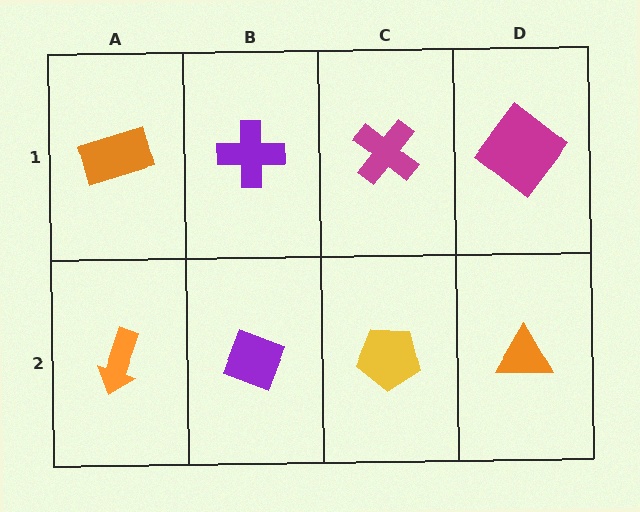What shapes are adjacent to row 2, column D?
A magenta diamond (row 1, column D), a yellow pentagon (row 2, column C).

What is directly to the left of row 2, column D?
A yellow pentagon.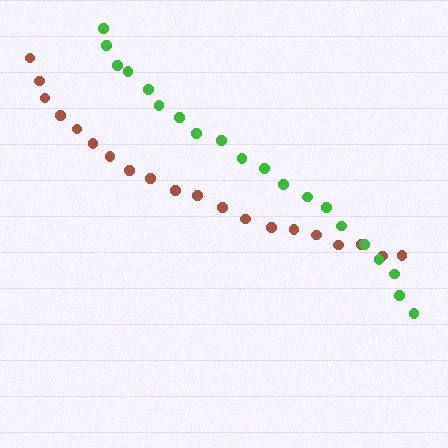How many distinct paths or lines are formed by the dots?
There are 2 distinct paths.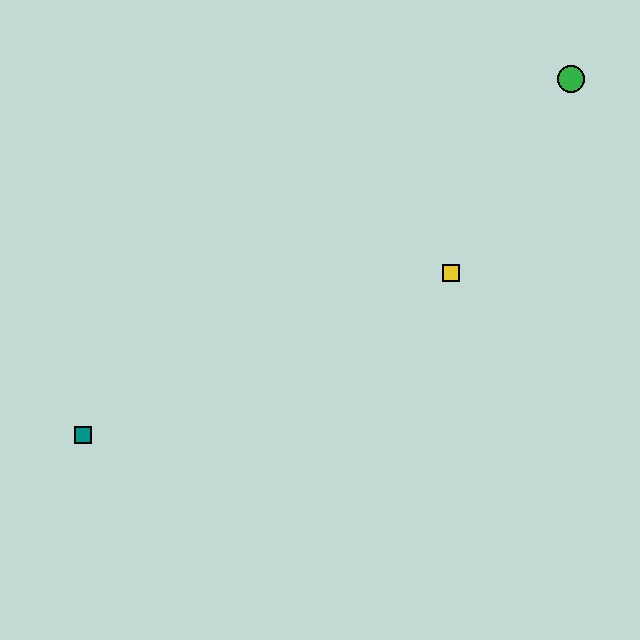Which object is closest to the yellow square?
The green circle is closest to the yellow square.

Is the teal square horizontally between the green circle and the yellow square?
No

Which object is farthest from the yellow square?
The teal square is farthest from the yellow square.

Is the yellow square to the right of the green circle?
No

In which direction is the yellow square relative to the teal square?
The yellow square is to the right of the teal square.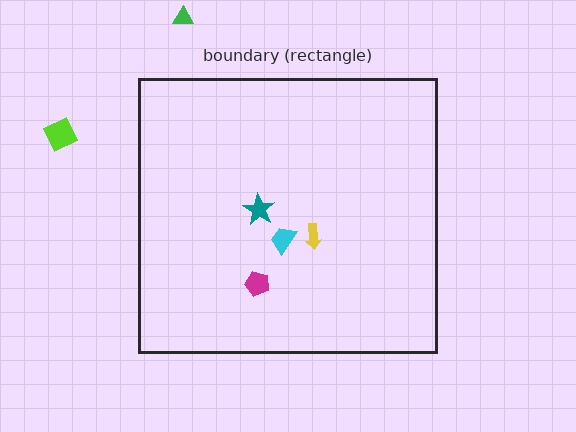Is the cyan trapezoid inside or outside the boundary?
Inside.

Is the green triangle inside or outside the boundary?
Outside.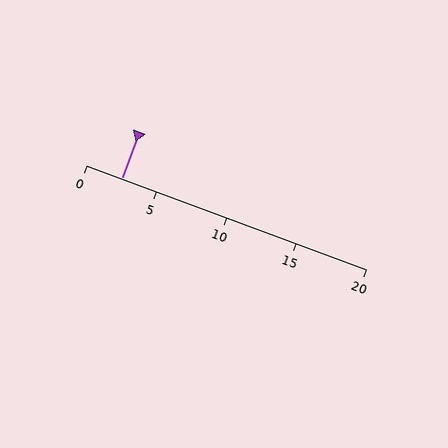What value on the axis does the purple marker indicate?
The marker indicates approximately 2.5.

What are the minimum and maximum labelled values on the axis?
The axis runs from 0 to 20.